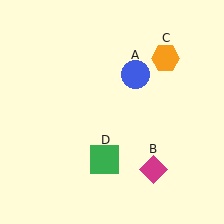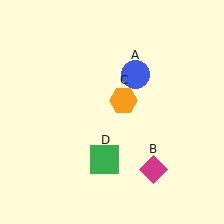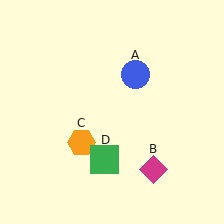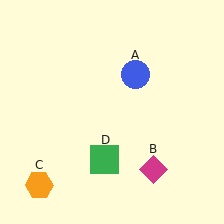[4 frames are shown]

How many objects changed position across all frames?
1 object changed position: orange hexagon (object C).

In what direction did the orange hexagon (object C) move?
The orange hexagon (object C) moved down and to the left.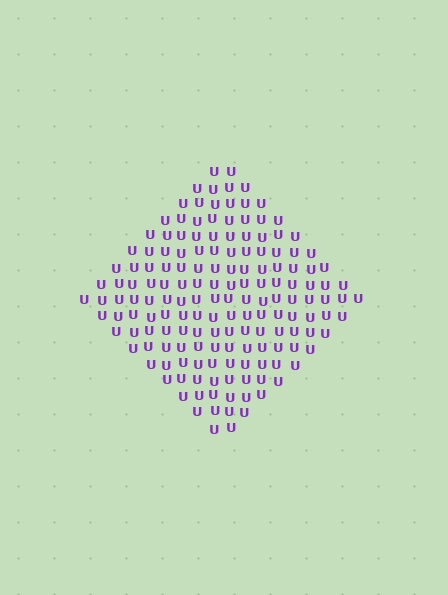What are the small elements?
The small elements are letter U's.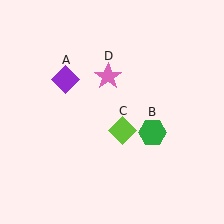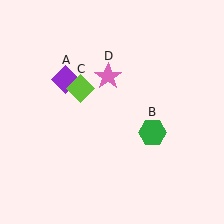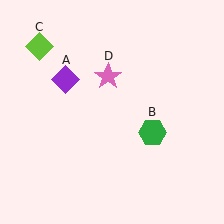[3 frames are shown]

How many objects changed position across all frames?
1 object changed position: lime diamond (object C).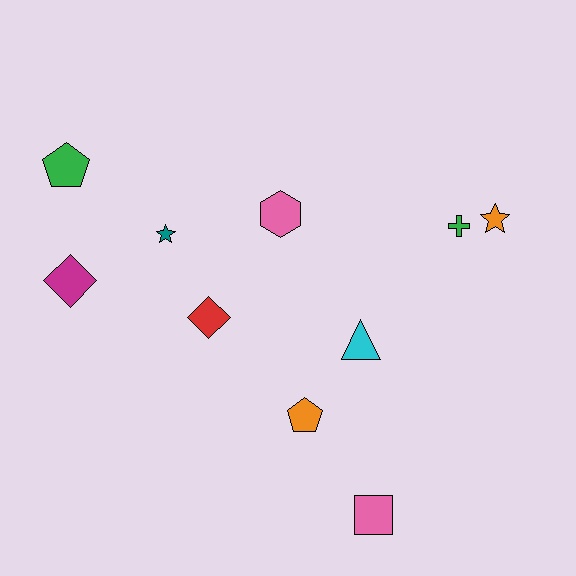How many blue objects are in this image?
There are no blue objects.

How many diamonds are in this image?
There are 2 diamonds.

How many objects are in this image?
There are 10 objects.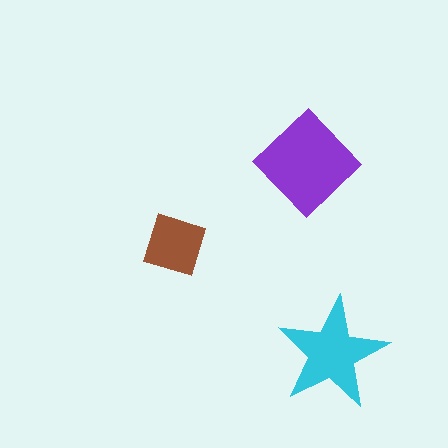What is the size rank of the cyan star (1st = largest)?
2nd.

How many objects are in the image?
There are 3 objects in the image.